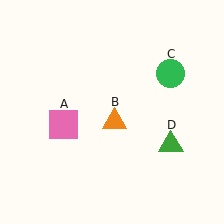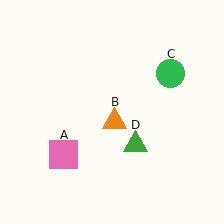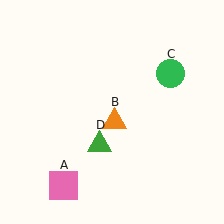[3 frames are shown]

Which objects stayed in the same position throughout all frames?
Orange triangle (object B) and green circle (object C) remained stationary.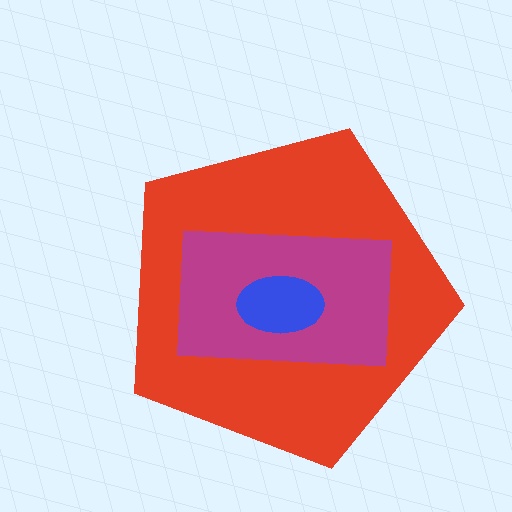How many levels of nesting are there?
3.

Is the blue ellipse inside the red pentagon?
Yes.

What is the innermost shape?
The blue ellipse.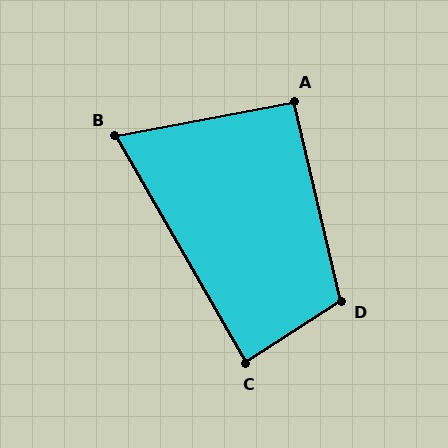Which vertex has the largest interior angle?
D, at approximately 109 degrees.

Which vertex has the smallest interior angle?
B, at approximately 71 degrees.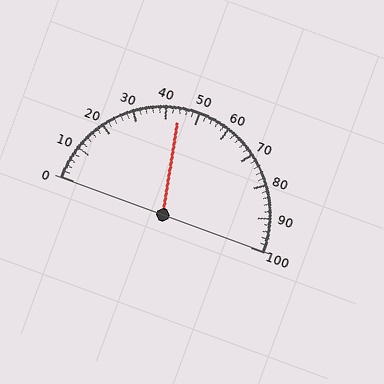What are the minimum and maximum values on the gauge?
The gauge ranges from 0 to 100.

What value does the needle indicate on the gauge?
The needle indicates approximately 44.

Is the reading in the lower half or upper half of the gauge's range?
The reading is in the lower half of the range (0 to 100).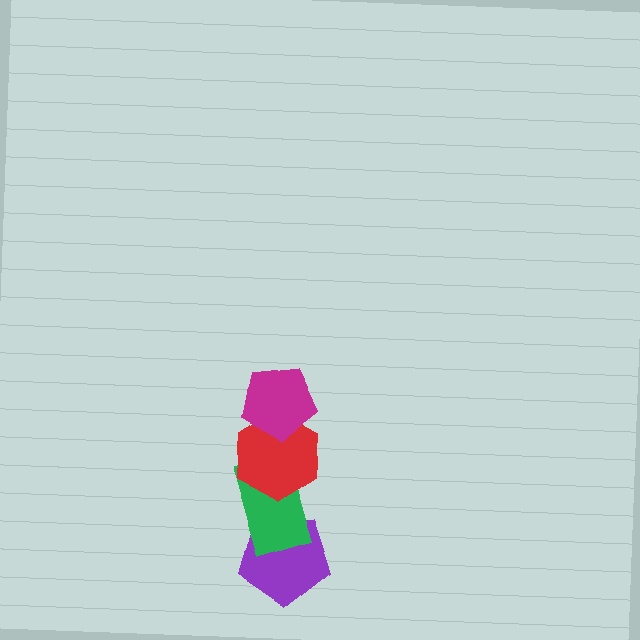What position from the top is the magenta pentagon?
The magenta pentagon is 1st from the top.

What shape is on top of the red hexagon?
The magenta pentagon is on top of the red hexagon.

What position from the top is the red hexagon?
The red hexagon is 2nd from the top.